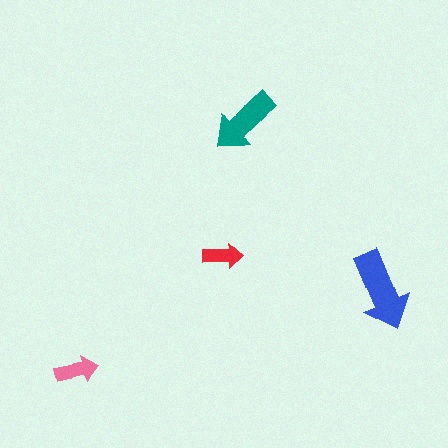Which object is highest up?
The teal arrow is topmost.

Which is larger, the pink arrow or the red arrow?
The pink one.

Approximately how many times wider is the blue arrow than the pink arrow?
About 2 times wider.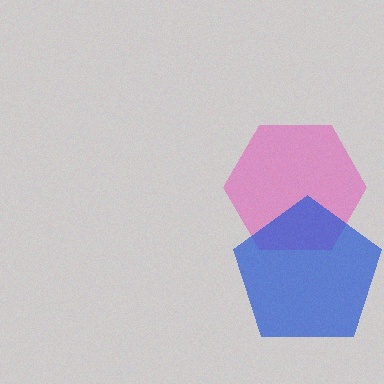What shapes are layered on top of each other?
The layered shapes are: a pink hexagon, a blue pentagon.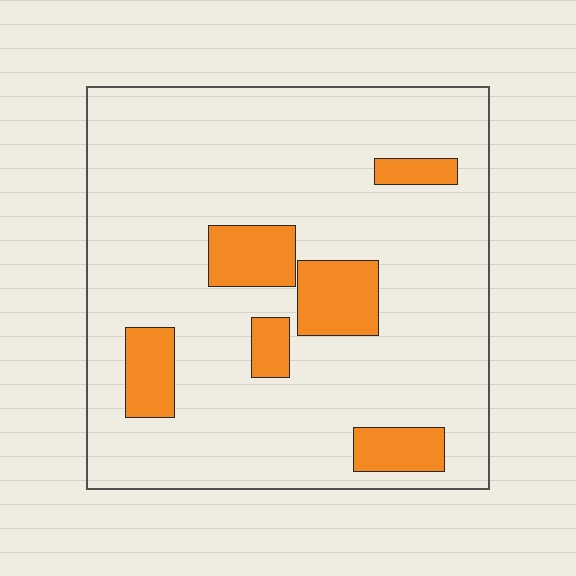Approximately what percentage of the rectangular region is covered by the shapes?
Approximately 15%.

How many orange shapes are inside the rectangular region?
6.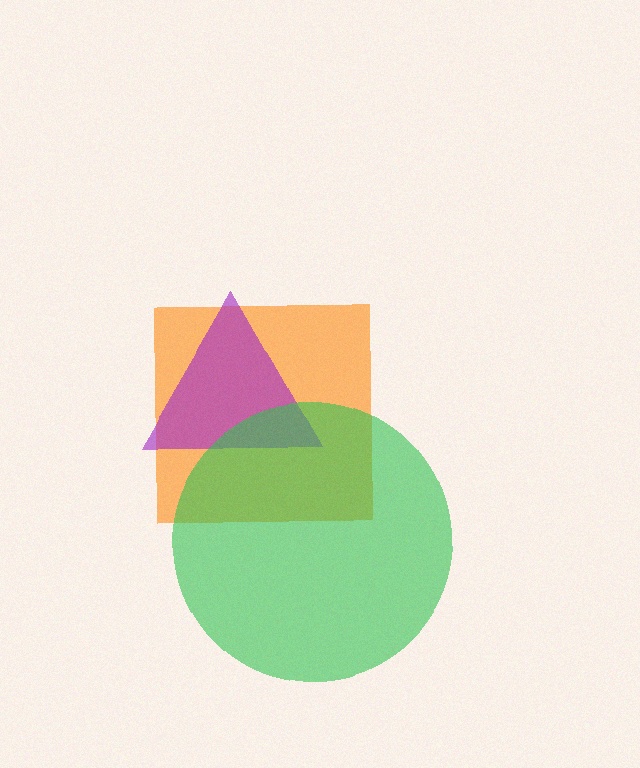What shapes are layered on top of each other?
The layered shapes are: an orange square, a purple triangle, a green circle.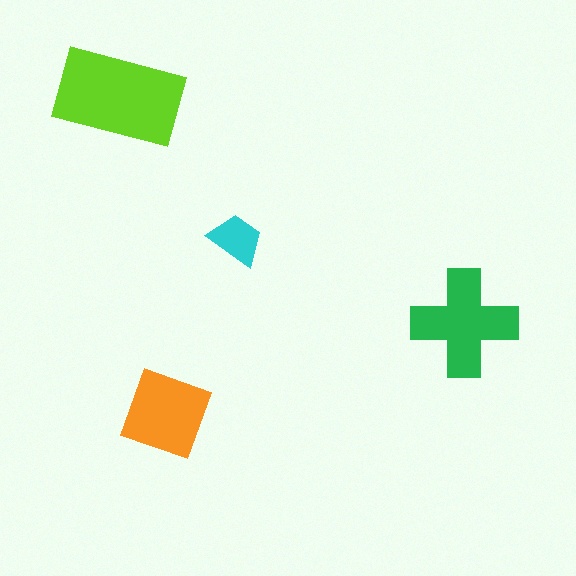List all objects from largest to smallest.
The lime rectangle, the green cross, the orange diamond, the cyan trapezoid.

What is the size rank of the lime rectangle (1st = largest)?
1st.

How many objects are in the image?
There are 4 objects in the image.